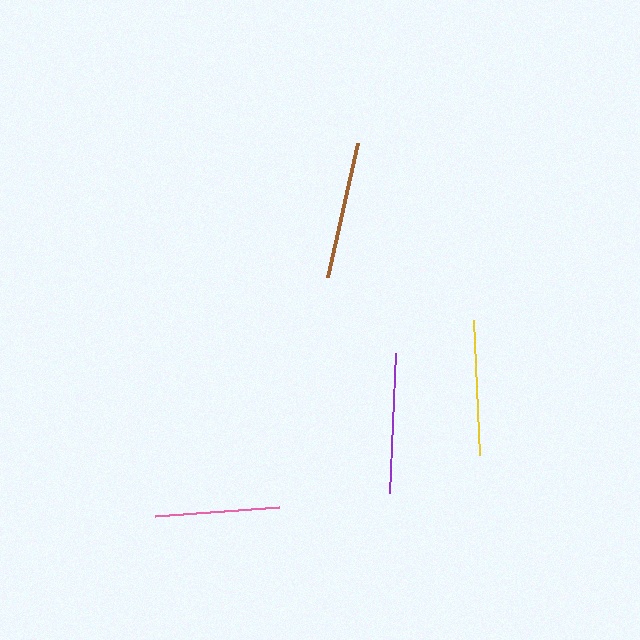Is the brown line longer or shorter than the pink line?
The brown line is longer than the pink line.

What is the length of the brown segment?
The brown segment is approximately 137 pixels long.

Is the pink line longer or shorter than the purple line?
The purple line is longer than the pink line.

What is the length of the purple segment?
The purple segment is approximately 141 pixels long.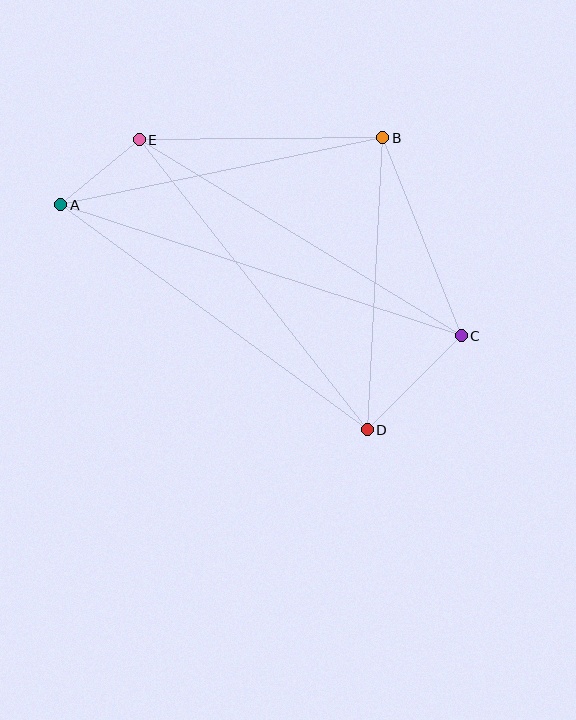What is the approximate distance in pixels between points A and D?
The distance between A and D is approximately 380 pixels.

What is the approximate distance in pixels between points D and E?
The distance between D and E is approximately 368 pixels.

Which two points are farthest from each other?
Points A and C are farthest from each other.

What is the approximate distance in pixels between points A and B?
The distance between A and B is approximately 329 pixels.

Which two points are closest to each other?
Points A and E are closest to each other.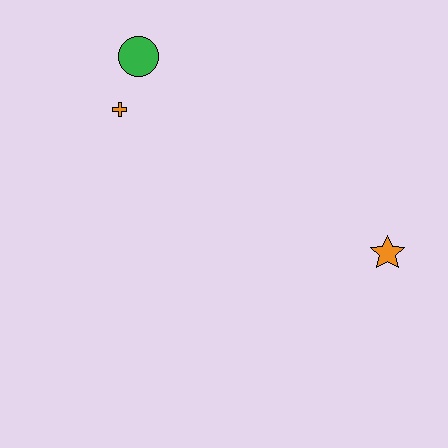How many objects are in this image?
There are 3 objects.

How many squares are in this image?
There are no squares.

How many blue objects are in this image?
There are no blue objects.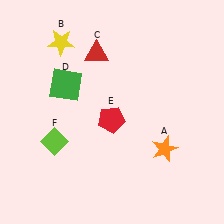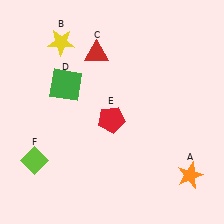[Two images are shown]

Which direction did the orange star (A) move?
The orange star (A) moved down.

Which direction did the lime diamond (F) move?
The lime diamond (F) moved left.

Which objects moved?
The objects that moved are: the orange star (A), the lime diamond (F).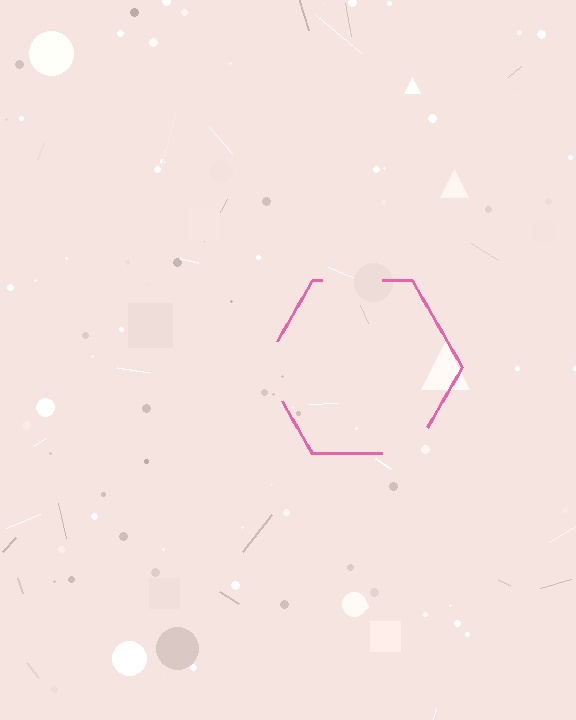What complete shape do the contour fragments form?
The contour fragments form a hexagon.